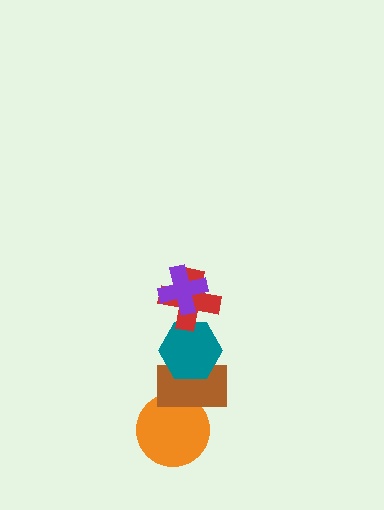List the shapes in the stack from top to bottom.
From top to bottom: the purple cross, the red cross, the teal hexagon, the brown rectangle, the orange circle.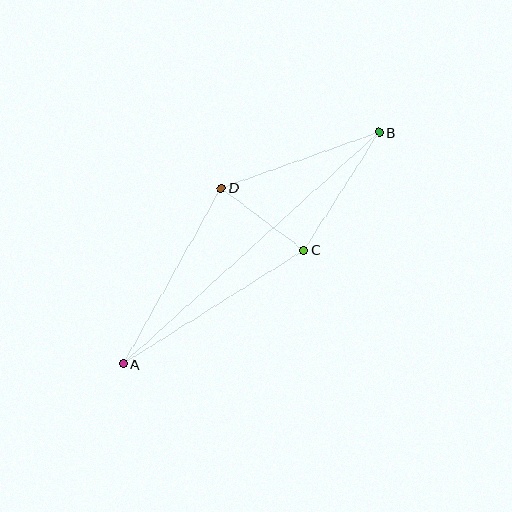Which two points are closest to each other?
Points C and D are closest to each other.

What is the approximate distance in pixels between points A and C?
The distance between A and C is approximately 213 pixels.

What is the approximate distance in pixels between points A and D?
The distance between A and D is approximately 201 pixels.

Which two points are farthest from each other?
Points A and B are farthest from each other.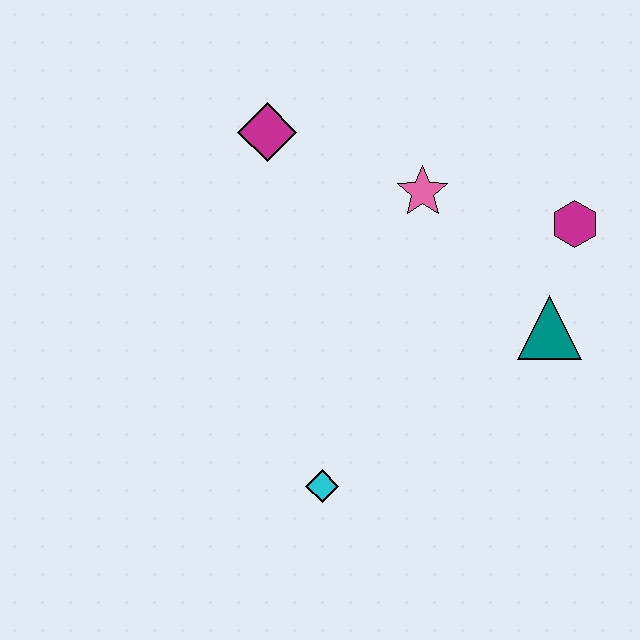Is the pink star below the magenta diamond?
Yes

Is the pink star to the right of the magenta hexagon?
No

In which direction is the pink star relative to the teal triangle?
The pink star is above the teal triangle.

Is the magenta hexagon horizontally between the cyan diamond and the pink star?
No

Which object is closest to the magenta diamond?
The pink star is closest to the magenta diamond.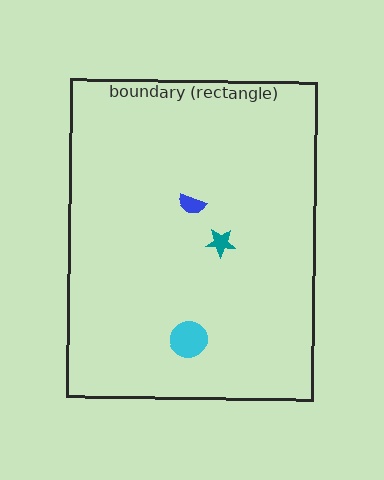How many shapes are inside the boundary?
3 inside, 0 outside.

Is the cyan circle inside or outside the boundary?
Inside.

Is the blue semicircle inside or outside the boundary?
Inside.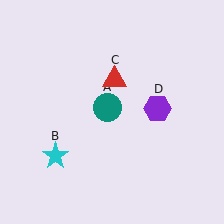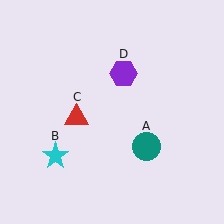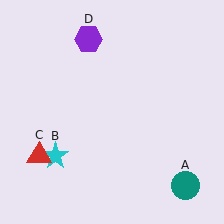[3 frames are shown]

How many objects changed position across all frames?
3 objects changed position: teal circle (object A), red triangle (object C), purple hexagon (object D).